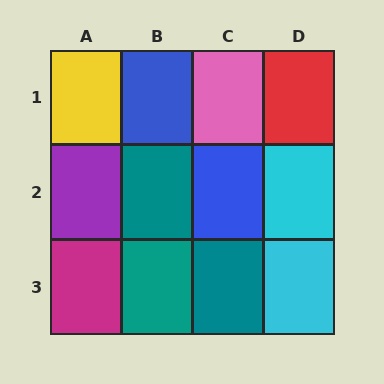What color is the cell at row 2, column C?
Blue.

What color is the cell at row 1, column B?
Blue.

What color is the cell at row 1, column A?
Yellow.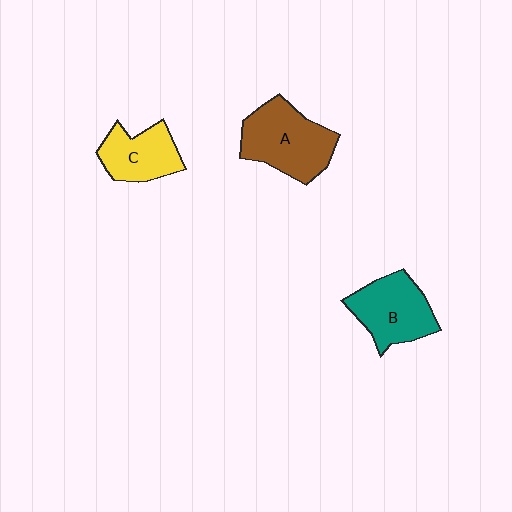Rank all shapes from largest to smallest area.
From largest to smallest: A (brown), B (teal), C (yellow).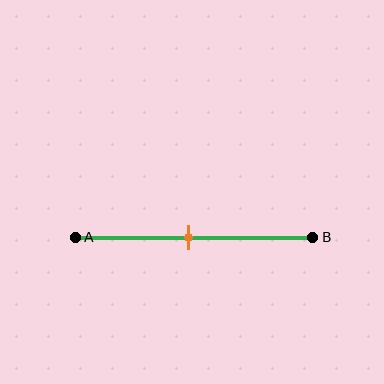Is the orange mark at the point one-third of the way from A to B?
No, the mark is at about 50% from A, not at the 33% one-third point.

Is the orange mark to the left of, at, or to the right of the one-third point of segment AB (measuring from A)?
The orange mark is to the right of the one-third point of segment AB.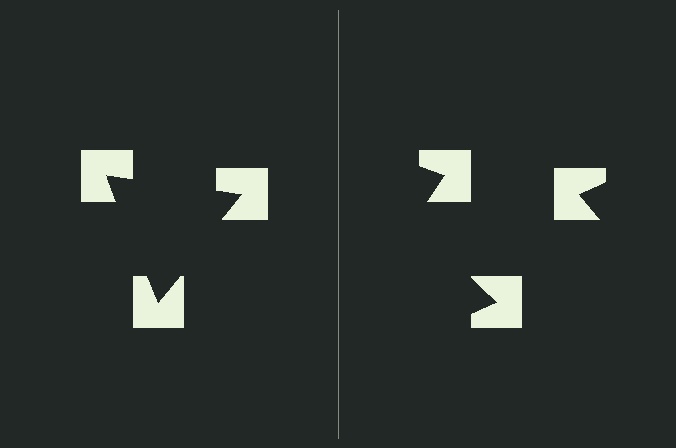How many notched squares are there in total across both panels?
6 — 3 on each side.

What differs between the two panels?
The notched squares are positioned identically on both sides; only the wedge orientations differ. On the left they align to a triangle; on the right they are misaligned.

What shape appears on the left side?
An illusory triangle.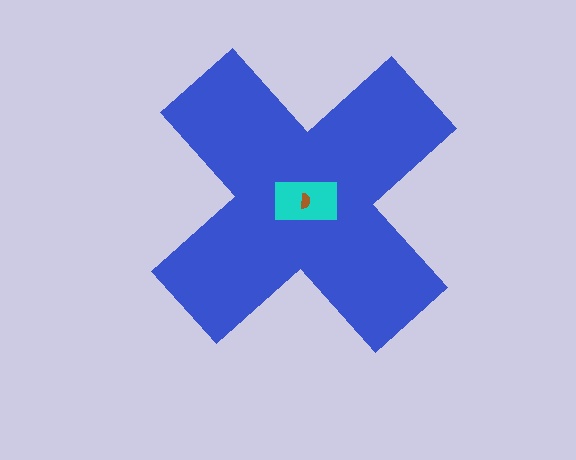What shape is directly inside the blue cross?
The cyan rectangle.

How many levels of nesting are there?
3.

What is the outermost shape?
The blue cross.